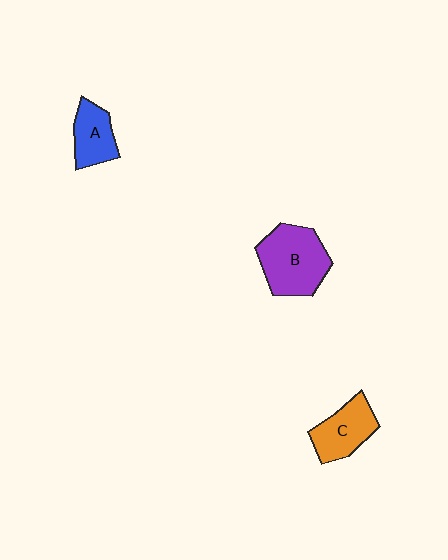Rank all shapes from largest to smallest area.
From largest to smallest: B (purple), C (orange), A (blue).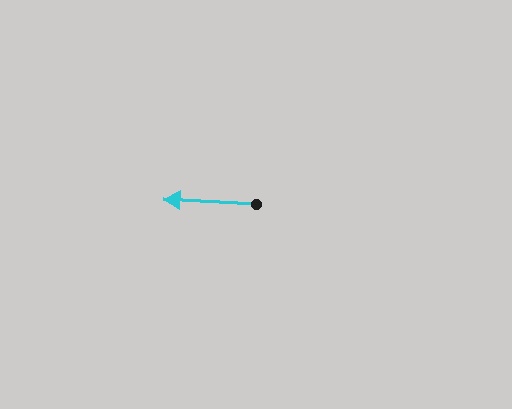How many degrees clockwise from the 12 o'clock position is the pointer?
Approximately 273 degrees.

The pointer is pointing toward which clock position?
Roughly 9 o'clock.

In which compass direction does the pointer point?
West.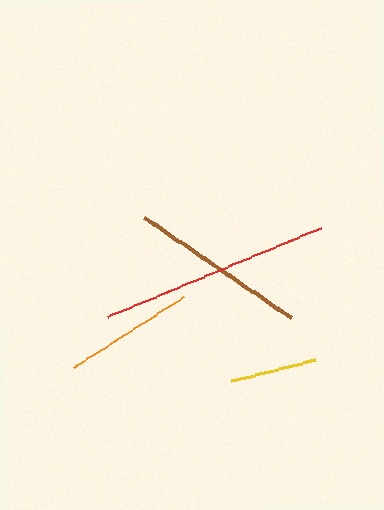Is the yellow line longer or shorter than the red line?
The red line is longer than the yellow line.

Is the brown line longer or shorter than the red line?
The red line is longer than the brown line.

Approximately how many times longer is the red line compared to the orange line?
The red line is approximately 1.8 times the length of the orange line.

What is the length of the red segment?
The red segment is approximately 231 pixels long.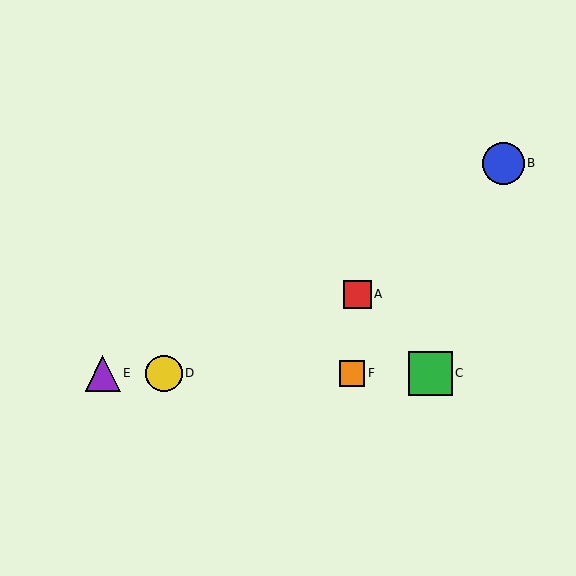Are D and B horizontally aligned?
No, D is at y≈373 and B is at y≈164.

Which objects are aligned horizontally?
Objects C, D, E, F are aligned horizontally.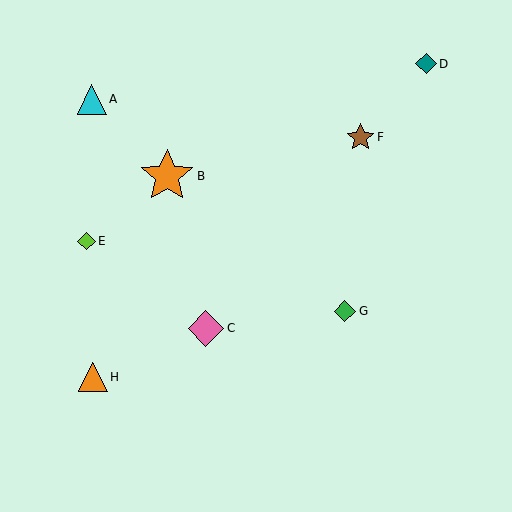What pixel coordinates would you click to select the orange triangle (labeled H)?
Click at (93, 377) to select the orange triangle H.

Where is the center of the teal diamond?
The center of the teal diamond is at (426, 64).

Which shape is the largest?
The orange star (labeled B) is the largest.